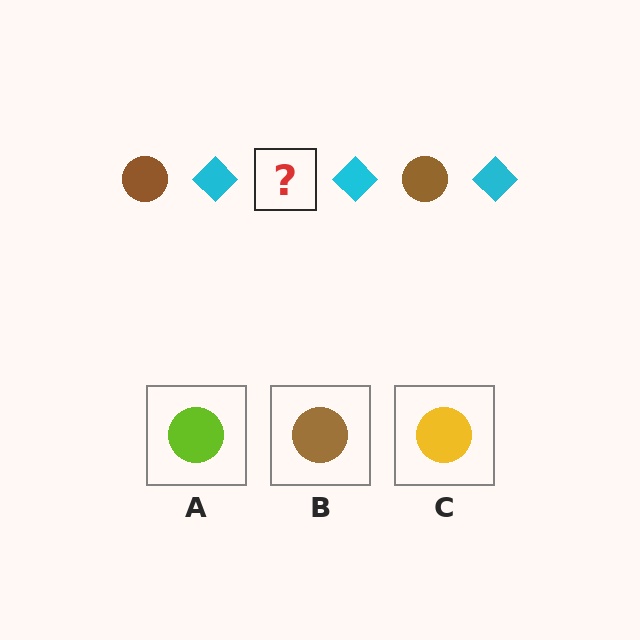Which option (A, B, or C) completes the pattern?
B.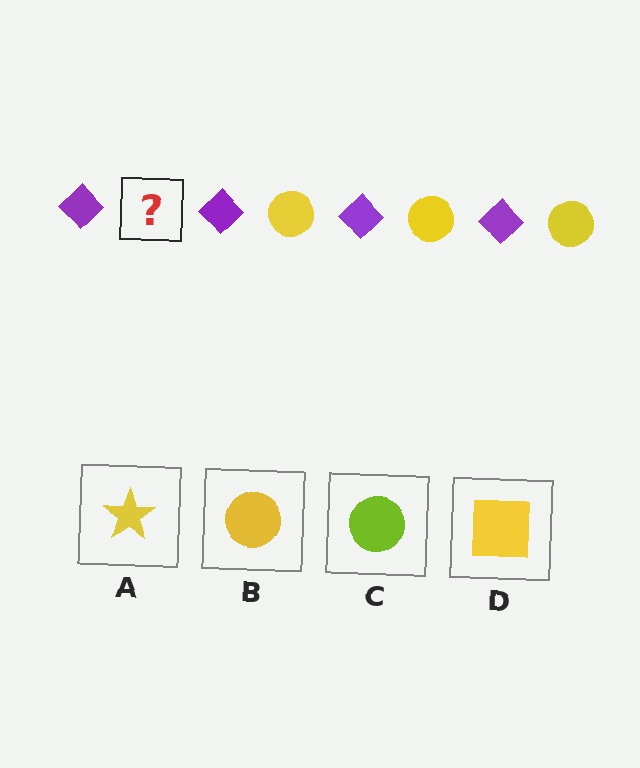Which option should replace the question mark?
Option B.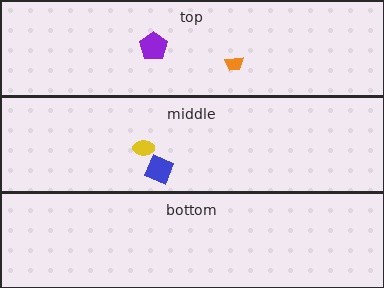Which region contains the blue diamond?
The middle region.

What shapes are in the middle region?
The blue diamond, the yellow ellipse.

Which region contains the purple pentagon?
The top region.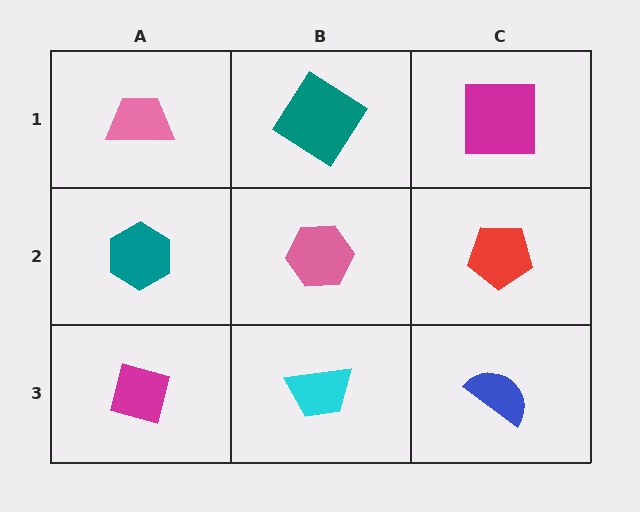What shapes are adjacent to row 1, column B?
A pink hexagon (row 2, column B), a pink trapezoid (row 1, column A), a magenta square (row 1, column C).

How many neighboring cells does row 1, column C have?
2.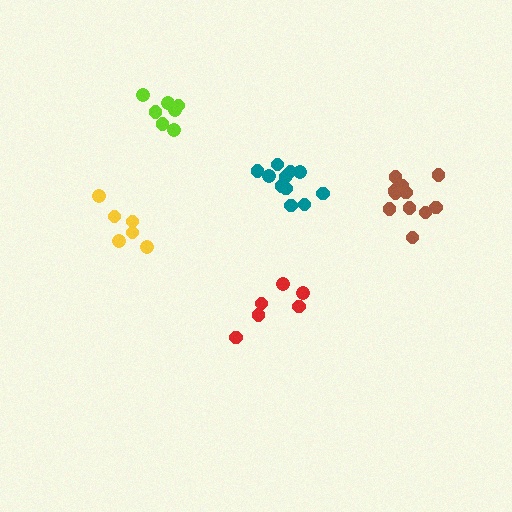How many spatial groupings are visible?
There are 5 spatial groupings.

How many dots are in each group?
Group 1: 11 dots, Group 2: 6 dots, Group 3: 6 dots, Group 4: 7 dots, Group 5: 11 dots (41 total).